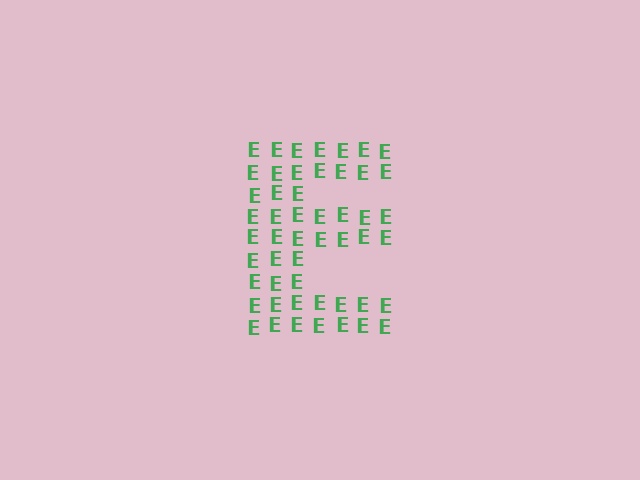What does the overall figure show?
The overall figure shows the letter E.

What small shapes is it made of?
It is made of small letter E's.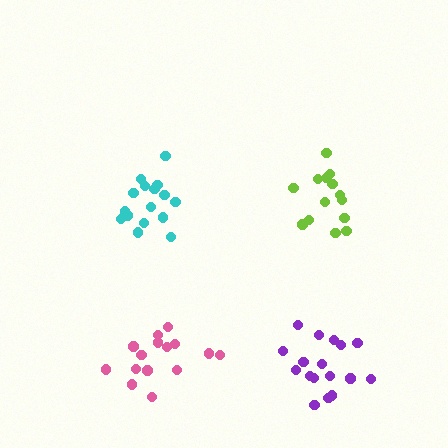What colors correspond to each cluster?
The clusters are colored: lime, pink, cyan, purple.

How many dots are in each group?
Group 1: 14 dots, Group 2: 16 dots, Group 3: 16 dots, Group 4: 17 dots (63 total).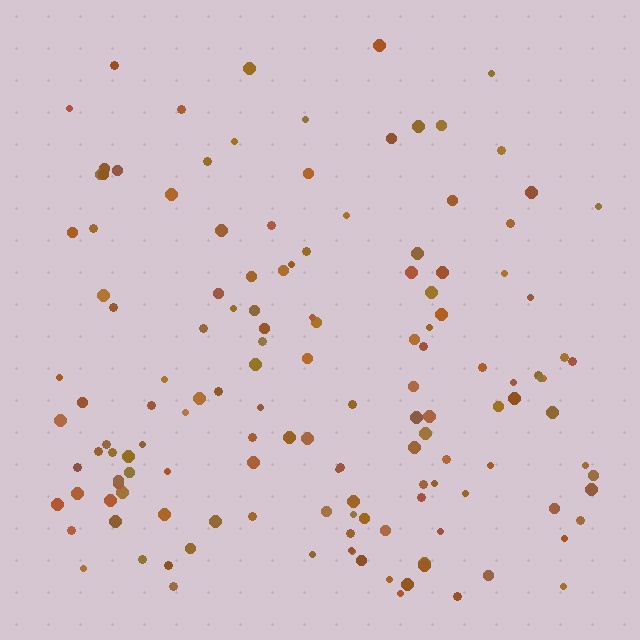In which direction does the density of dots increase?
From top to bottom, with the bottom side densest.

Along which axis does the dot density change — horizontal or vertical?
Vertical.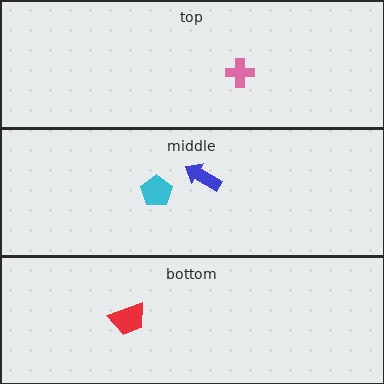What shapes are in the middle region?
The cyan pentagon, the blue arrow.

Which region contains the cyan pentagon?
The middle region.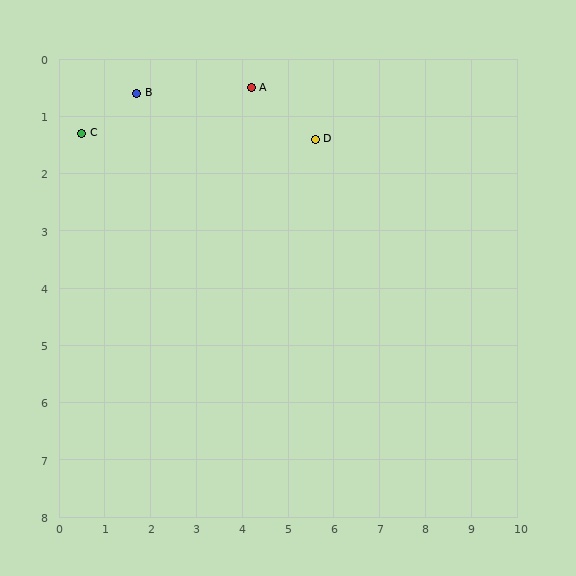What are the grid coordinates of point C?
Point C is at approximately (0.5, 1.3).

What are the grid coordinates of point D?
Point D is at approximately (5.6, 1.4).